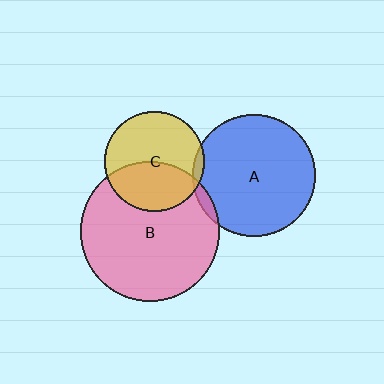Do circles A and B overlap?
Yes.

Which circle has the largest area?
Circle B (pink).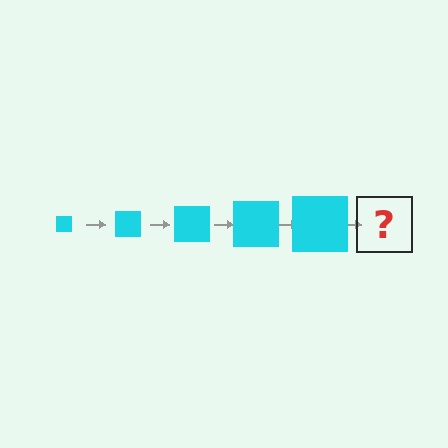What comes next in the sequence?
The next element should be a cyan square, larger than the previous one.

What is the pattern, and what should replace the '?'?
The pattern is that the square gets progressively larger each step. The '?' should be a cyan square, larger than the previous one.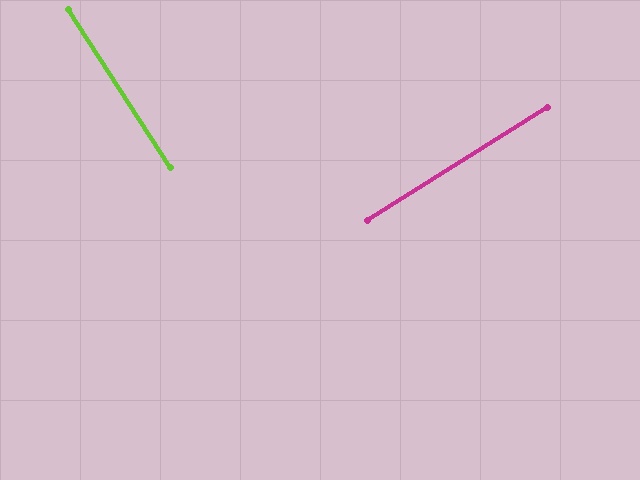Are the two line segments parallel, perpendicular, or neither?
Perpendicular — they meet at approximately 90°.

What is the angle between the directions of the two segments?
Approximately 90 degrees.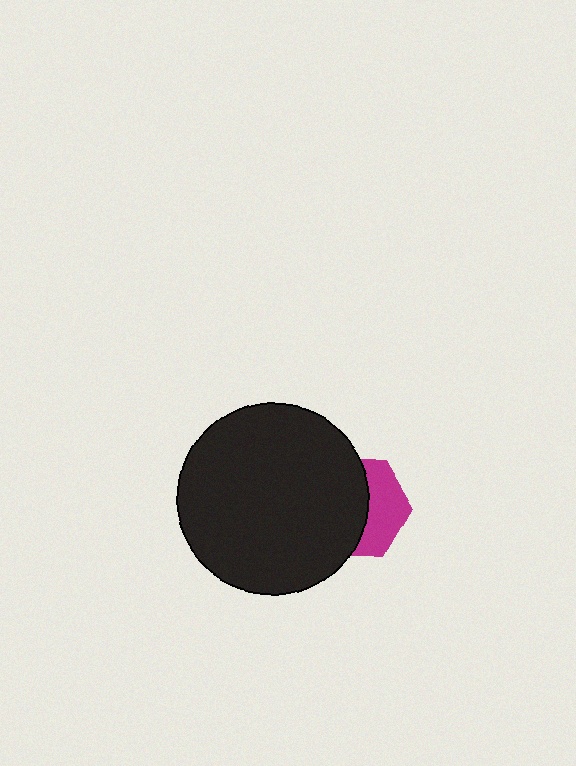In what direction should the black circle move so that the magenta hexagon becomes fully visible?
The black circle should move left. That is the shortest direction to clear the overlap and leave the magenta hexagon fully visible.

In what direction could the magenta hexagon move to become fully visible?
The magenta hexagon could move right. That would shift it out from behind the black circle entirely.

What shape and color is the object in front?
The object in front is a black circle.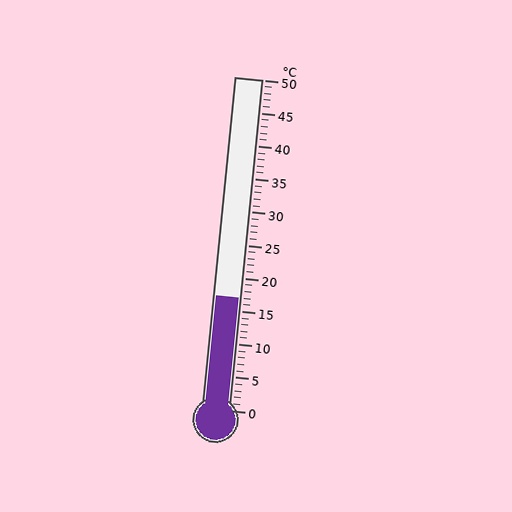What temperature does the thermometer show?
The thermometer shows approximately 17°C.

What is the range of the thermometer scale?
The thermometer scale ranges from 0°C to 50°C.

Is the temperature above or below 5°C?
The temperature is above 5°C.